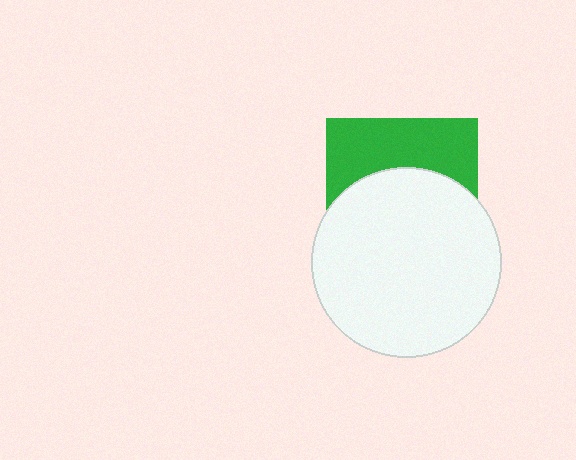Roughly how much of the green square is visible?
A small part of it is visible (roughly 40%).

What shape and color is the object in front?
The object in front is a white circle.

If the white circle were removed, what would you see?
You would see the complete green square.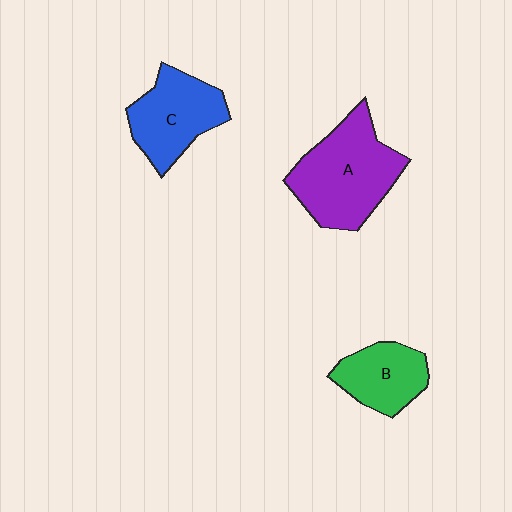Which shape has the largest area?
Shape A (purple).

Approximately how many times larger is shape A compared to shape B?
Approximately 1.7 times.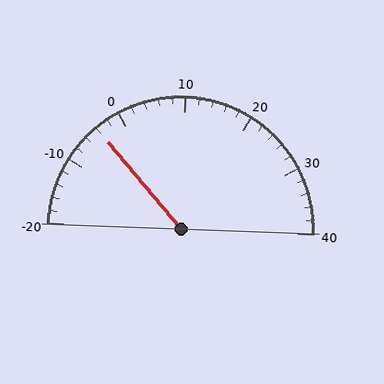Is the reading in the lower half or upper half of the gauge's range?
The reading is in the lower half of the range (-20 to 40).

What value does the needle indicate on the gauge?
The needle indicates approximately -4.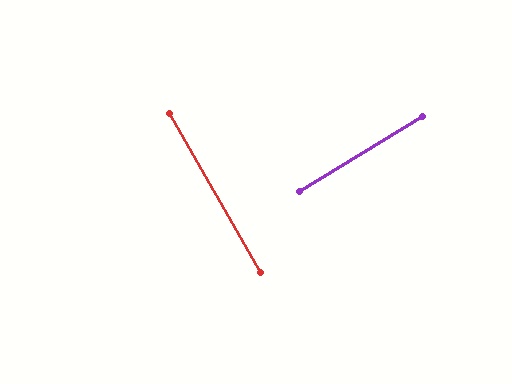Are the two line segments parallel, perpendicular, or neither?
Perpendicular — they meet at approximately 88°.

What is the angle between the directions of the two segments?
Approximately 88 degrees.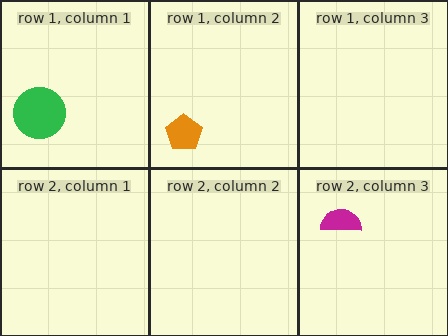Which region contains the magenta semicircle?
The row 2, column 3 region.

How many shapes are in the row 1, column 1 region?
1.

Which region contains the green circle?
The row 1, column 1 region.